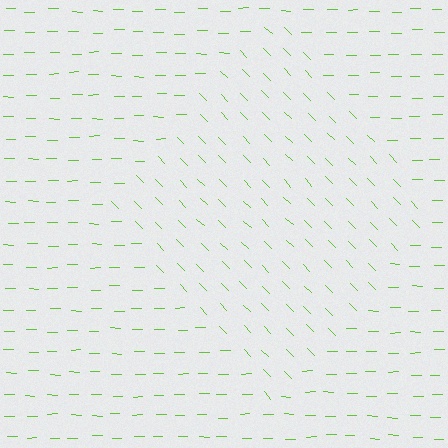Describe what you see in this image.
The image is filled with small lime line segments. A diamond region in the image has lines oriented differently from the surrounding lines, creating a visible texture boundary.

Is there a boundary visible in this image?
Yes, there is a texture boundary formed by a change in line orientation.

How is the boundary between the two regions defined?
The boundary is defined purely by a change in line orientation (approximately 45 degrees difference). All lines are the same color and thickness.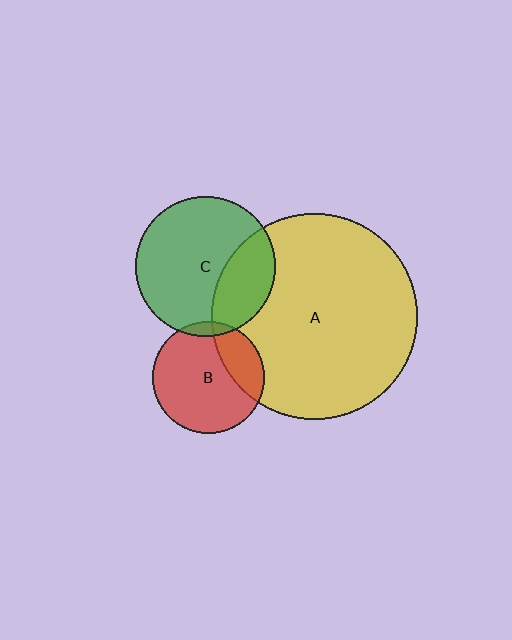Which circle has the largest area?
Circle A (yellow).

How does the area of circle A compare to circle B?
Approximately 3.4 times.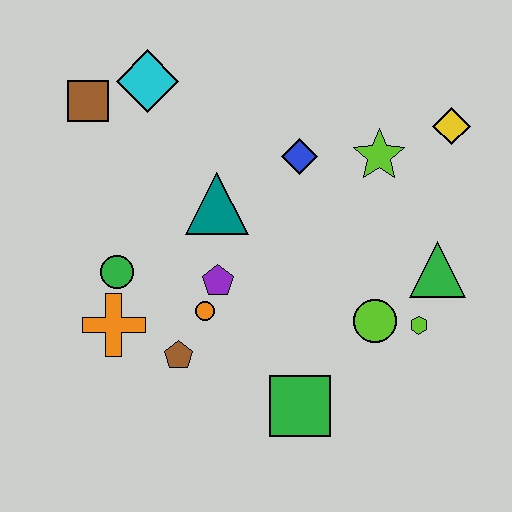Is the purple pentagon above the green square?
Yes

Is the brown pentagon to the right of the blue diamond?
No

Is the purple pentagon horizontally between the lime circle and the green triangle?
No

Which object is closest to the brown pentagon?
The orange circle is closest to the brown pentagon.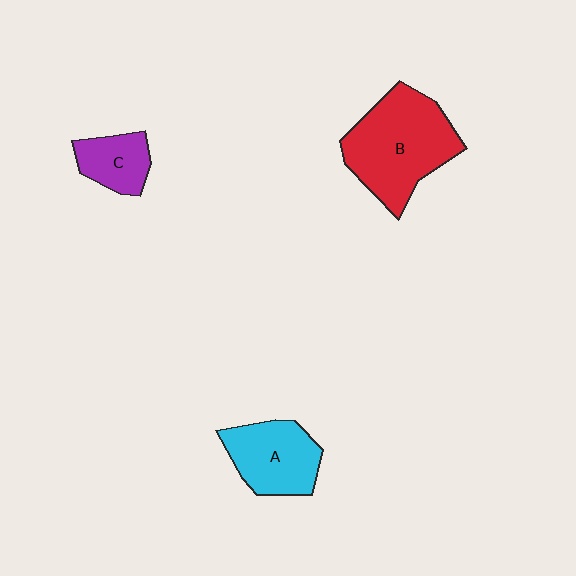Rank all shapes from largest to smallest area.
From largest to smallest: B (red), A (cyan), C (purple).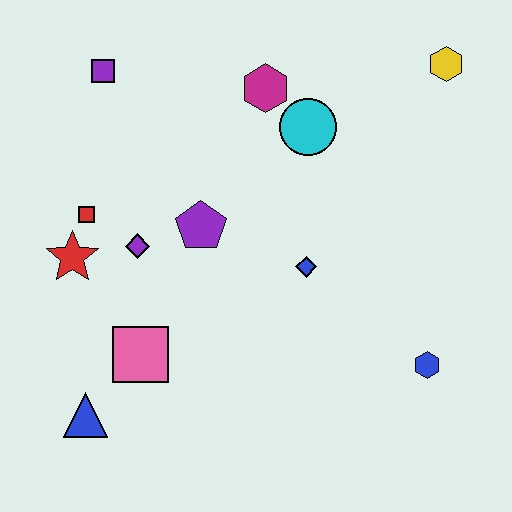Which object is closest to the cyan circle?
The magenta hexagon is closest to the cyan circle.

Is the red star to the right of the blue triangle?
No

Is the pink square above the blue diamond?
No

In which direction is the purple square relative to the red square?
The purple square is above the red square.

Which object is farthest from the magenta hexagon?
The blue triangle is farthest from the magenta hexagon.